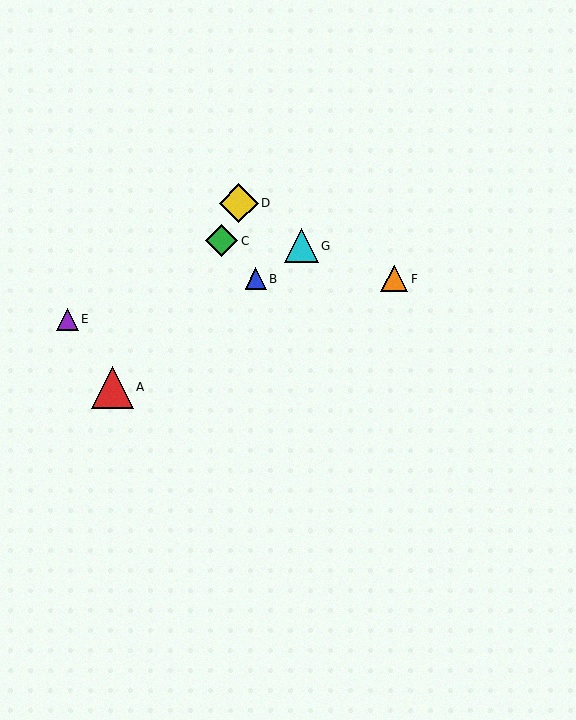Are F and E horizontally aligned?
No, F is at y≈279 and E is at y≈319.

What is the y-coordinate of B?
Object B is at y≈279.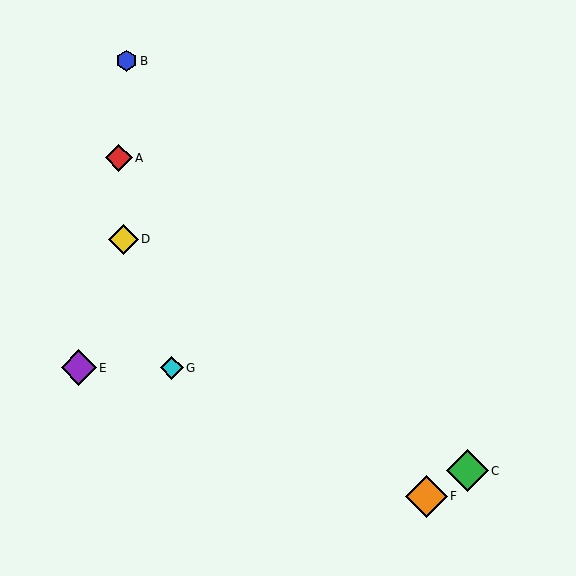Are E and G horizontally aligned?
Yes, both are at y≈368.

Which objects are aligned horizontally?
Objects E, G are aligned horizontally.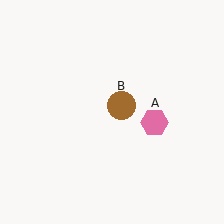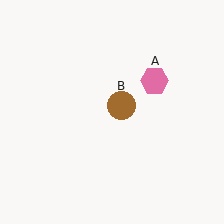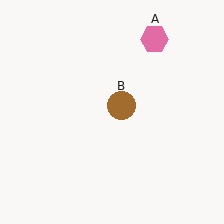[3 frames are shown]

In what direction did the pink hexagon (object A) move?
The pink hexagon (object A) moved up.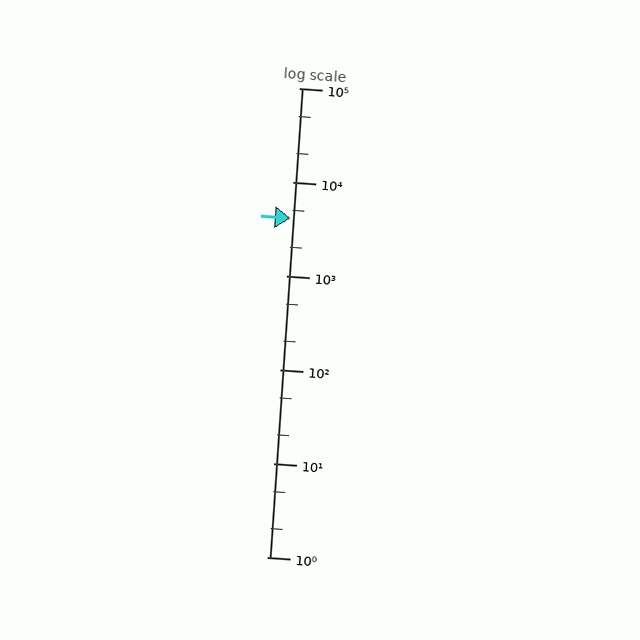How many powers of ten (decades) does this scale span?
The scale spans 5 decades, from 1 to 100000.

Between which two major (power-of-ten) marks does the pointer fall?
The pointer is between 1000 and 10000.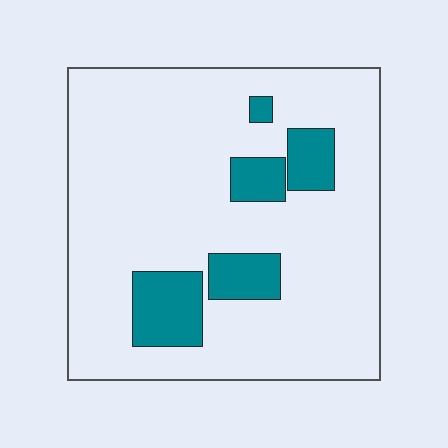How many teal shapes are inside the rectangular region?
5.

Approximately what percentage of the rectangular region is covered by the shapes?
Approximately 15%.